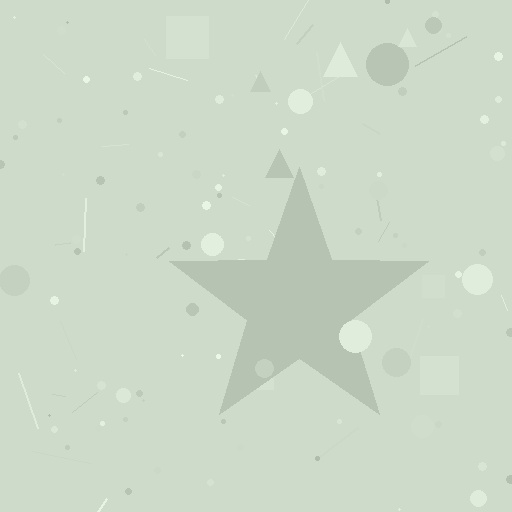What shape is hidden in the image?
A star is hidden in the image.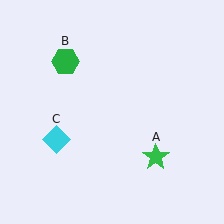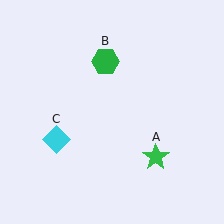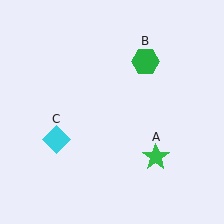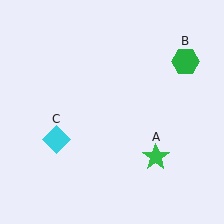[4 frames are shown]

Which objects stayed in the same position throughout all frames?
Green star (object A) and cyan diamond (object C) remained stationary.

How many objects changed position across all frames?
1 object changed position: green hexagon (object B).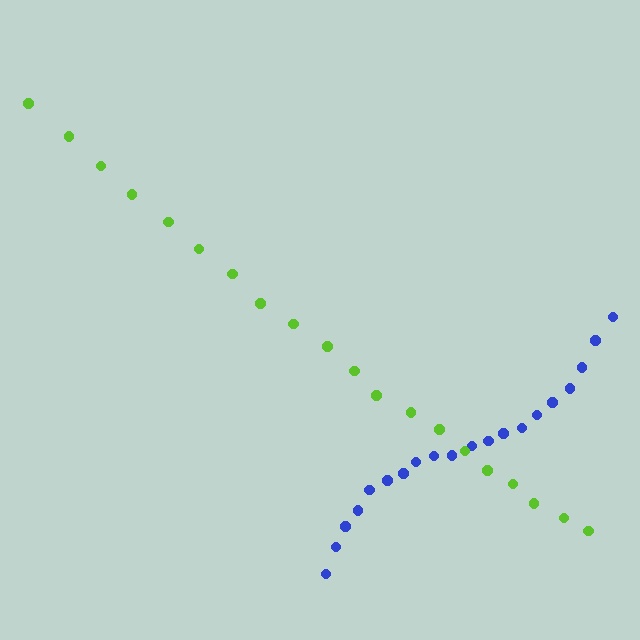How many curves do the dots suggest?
There are 2 distinct paths.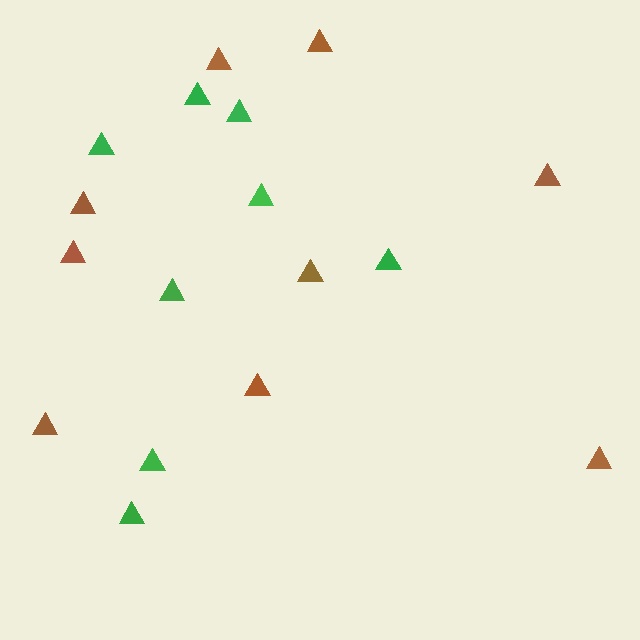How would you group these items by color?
There are 2 groups: one group of green triangles (8) and one group of brown triangles (9).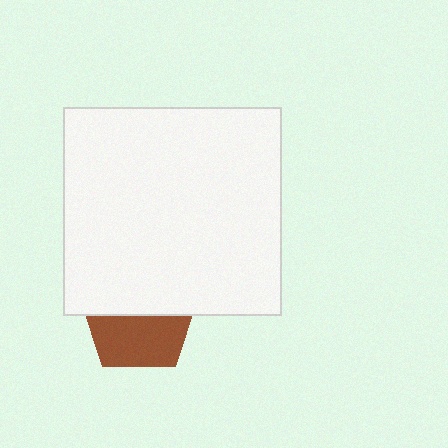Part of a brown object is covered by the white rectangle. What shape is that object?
It is a pentagon.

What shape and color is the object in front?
The object in front is a white rectangle.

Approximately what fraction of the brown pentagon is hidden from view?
Roughly 50% of the brown pentagon is hidden behind the white rectangle.